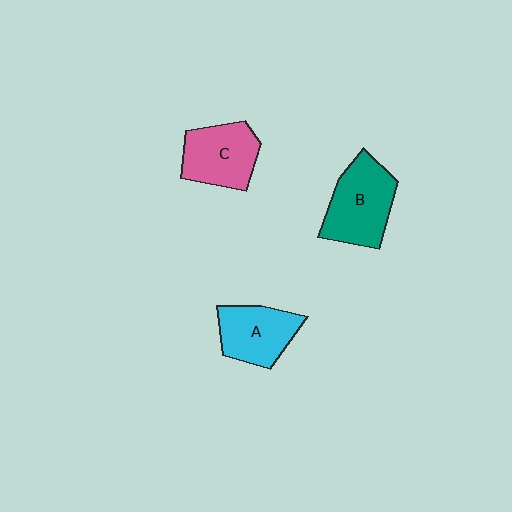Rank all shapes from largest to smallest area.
From largest to smallest: B (teal), C (pink), A (cyan).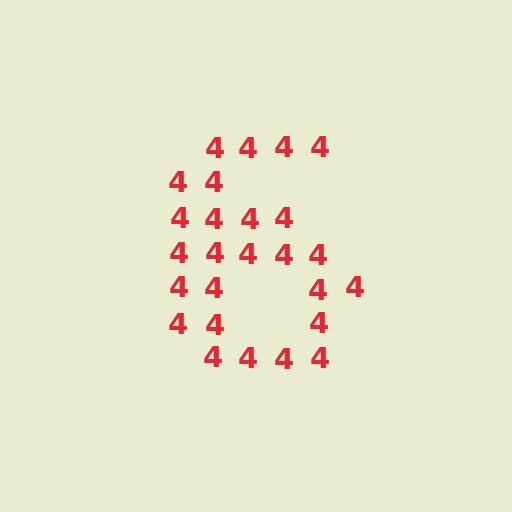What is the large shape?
The large shape is the digit 6.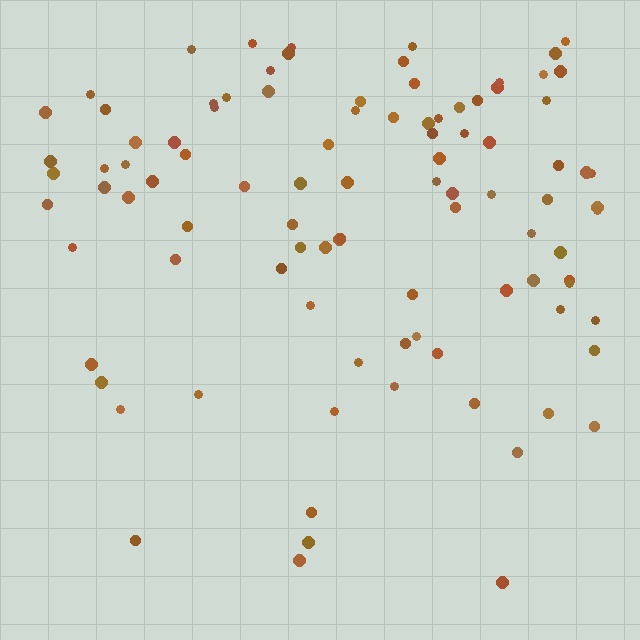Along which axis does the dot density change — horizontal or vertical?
Vertical.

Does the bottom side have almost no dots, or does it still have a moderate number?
Still a moderate number, just noticeably fewer than the top.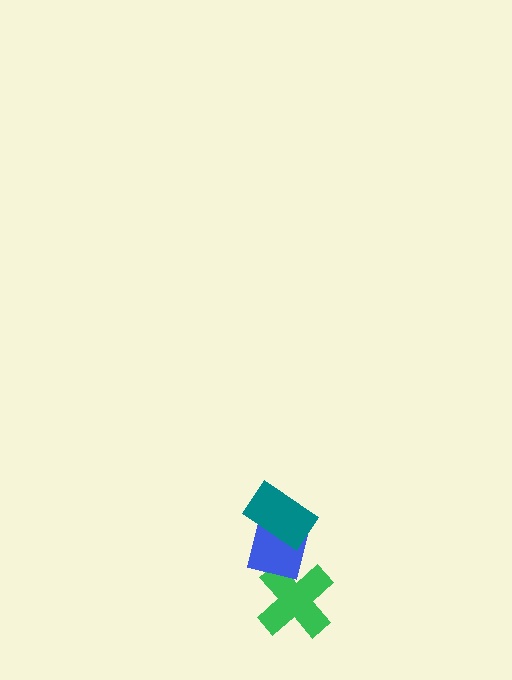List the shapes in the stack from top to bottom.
From top to bottom: the teal rectangle, the blue square, the green cross.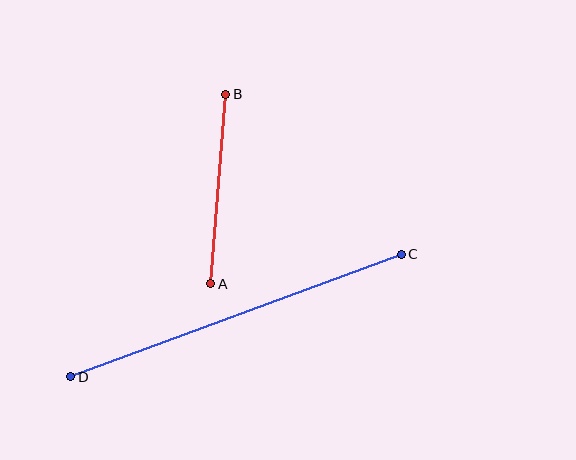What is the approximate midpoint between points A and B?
The midpoint is at approximately (218, 189) pixels.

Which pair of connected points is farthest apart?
Points C and D are farthest apart.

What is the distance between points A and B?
The distance is approximately 190 pixels.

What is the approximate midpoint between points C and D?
The midpoint is at approximately (236, 316) pixels.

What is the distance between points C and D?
The distance is approximately 352 pixels.